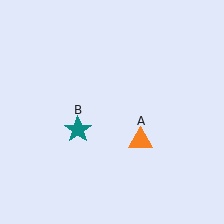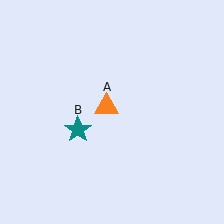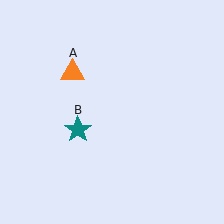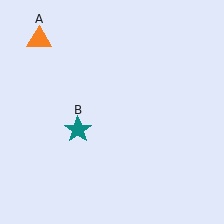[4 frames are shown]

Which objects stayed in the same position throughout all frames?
Teal star (object B) remained stationary.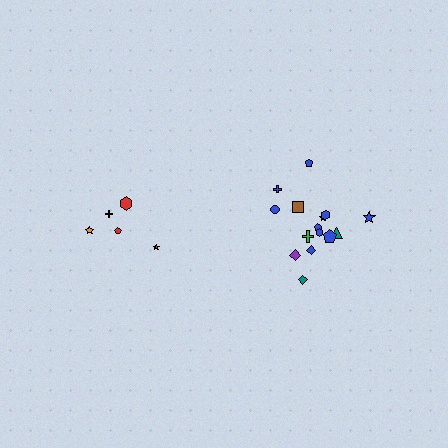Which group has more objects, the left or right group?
The right group.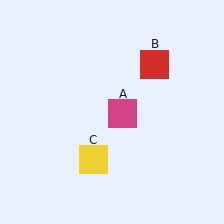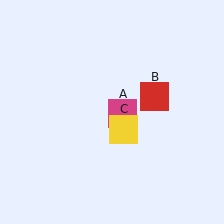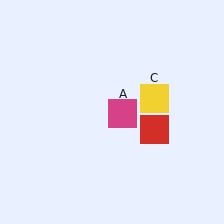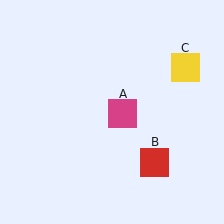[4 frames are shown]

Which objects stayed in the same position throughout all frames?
Magenta square (object A) remained stationary.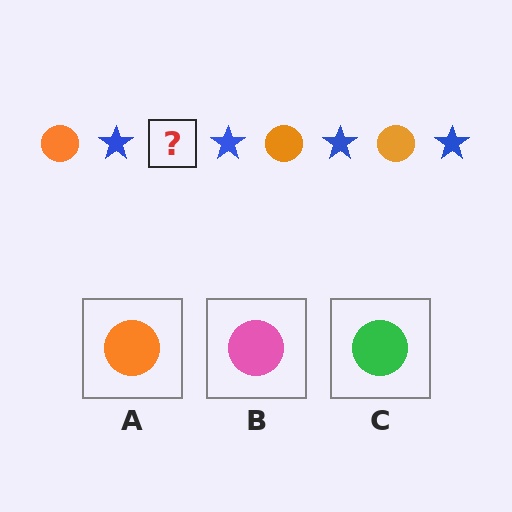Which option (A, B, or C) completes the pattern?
A.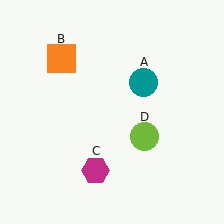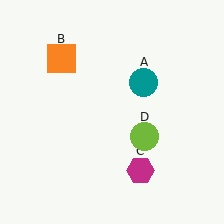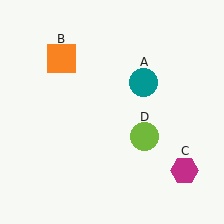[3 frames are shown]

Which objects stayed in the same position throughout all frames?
Teal circle (object A) and orange square (object B) and lime circle (object D) remained stationary.